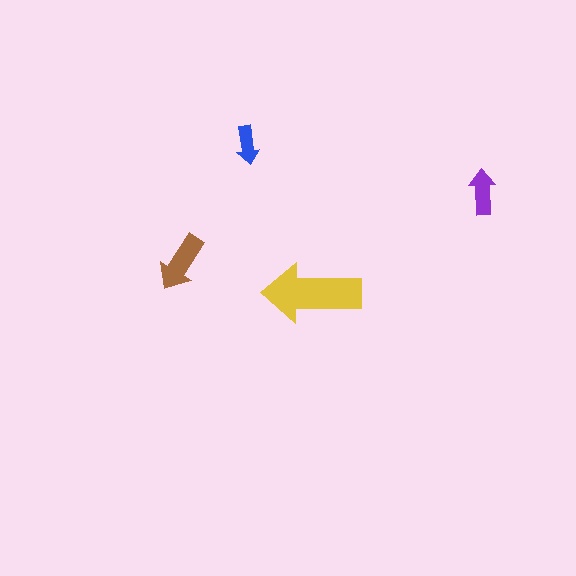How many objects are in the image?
There are 4 objects in the image.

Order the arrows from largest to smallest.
the yellow one, the brown one, the purple one, the blue one.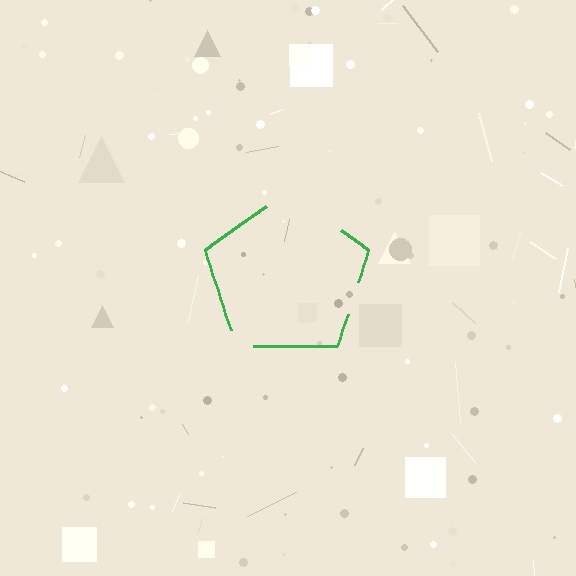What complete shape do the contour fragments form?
The contour fragments form a pentagon.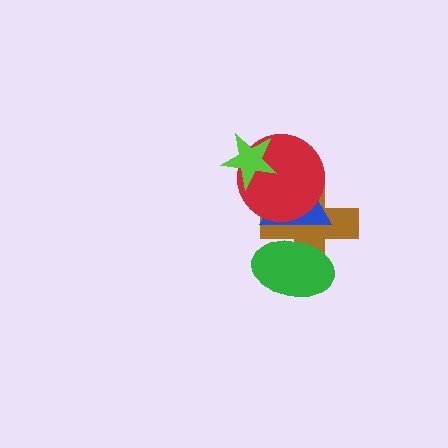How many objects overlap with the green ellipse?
2 objects overlap with the green ellipse.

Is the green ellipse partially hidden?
No, no other shape covers it.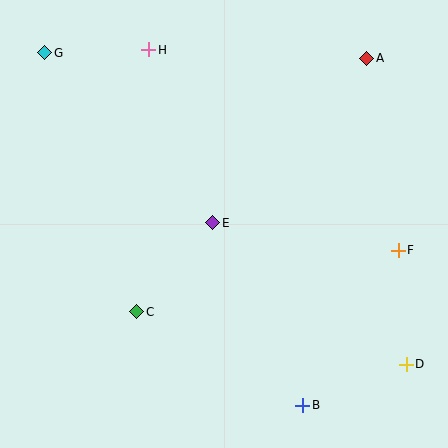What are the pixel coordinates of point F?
Point F is at (398, 250).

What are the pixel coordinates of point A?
Point A is at (367, 58).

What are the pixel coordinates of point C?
Point C is at (137, 312).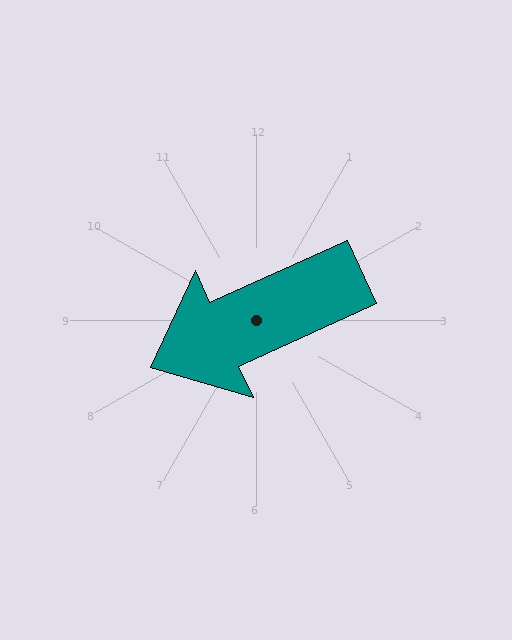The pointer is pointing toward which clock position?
Roughly 8 o'clock.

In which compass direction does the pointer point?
Southwest.